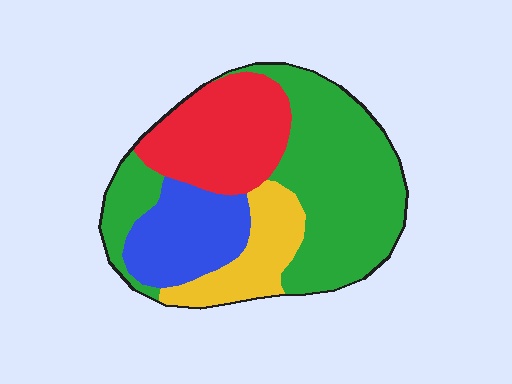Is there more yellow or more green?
Green.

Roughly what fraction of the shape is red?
Red takes up about one quarter (1/4) of the shape.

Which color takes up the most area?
Green, at roughly 45%.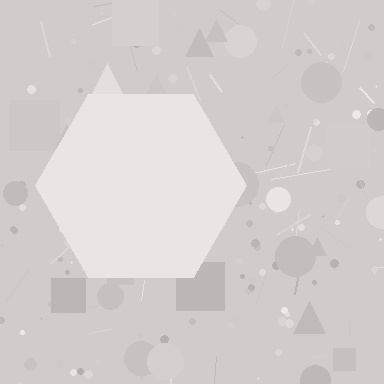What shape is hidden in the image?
A hexagon is hidden in the image.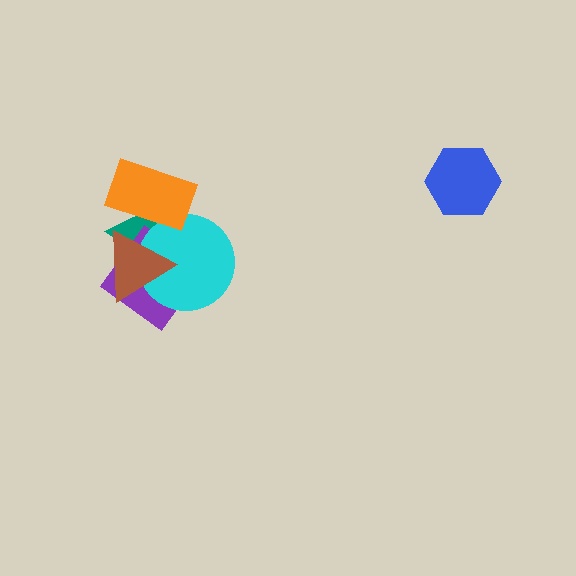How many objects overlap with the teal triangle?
4 objects overlap with the teal triangle.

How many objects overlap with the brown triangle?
4 objects overlap with the brown triangle.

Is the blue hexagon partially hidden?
No, no other shape covers it.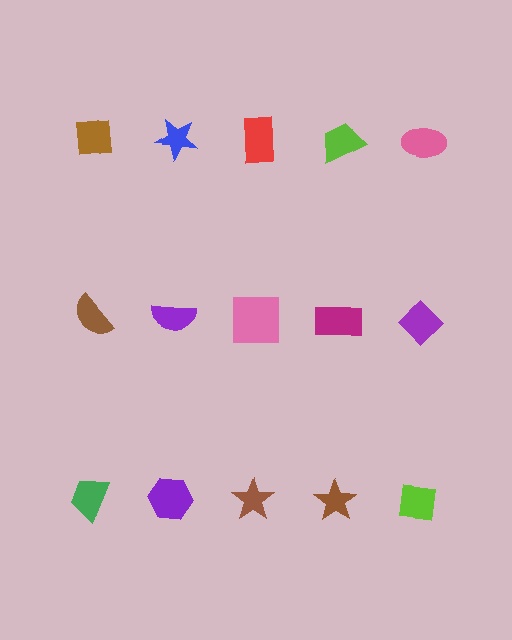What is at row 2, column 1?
A brown semicircle.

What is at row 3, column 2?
A purple hexagon.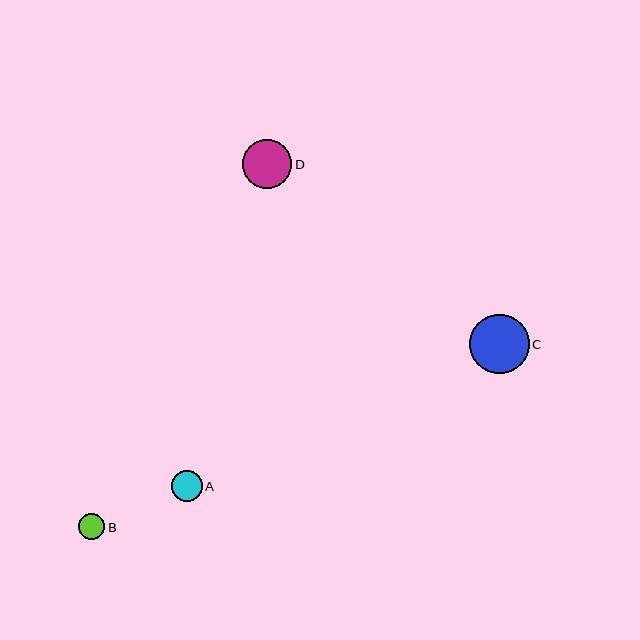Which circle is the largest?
Circle C is the largest with a size of approximately 60 pixels.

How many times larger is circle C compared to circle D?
Circle C is approximately 1.2 times the size of circle D.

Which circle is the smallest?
Circle B is the smallest with a size of approximately 27 pixels.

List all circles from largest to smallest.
From largest to smallest: C, D, A, B.